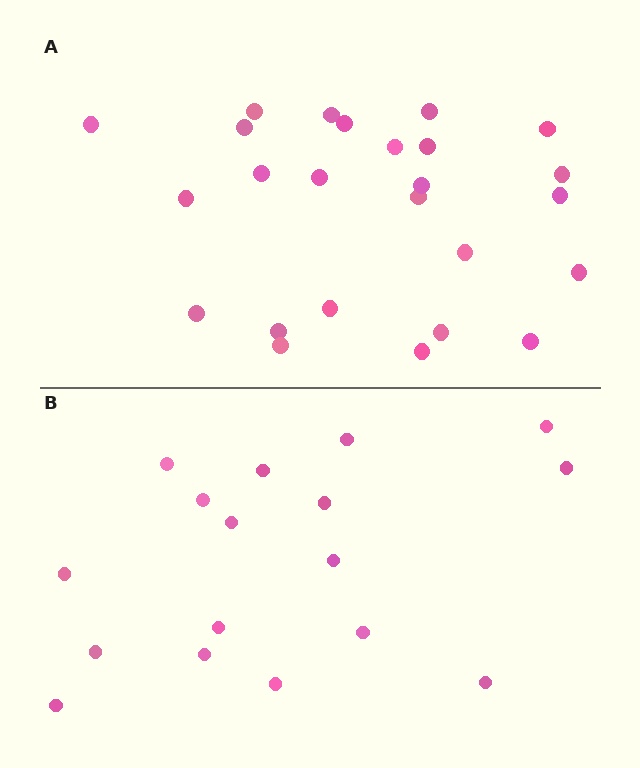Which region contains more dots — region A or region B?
Region A (the top region) has more dots.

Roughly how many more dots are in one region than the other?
Region A has roughly 8 or so more dots than region B.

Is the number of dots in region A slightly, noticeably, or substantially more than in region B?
Region A has substantially more. The ratio is roughly 1.5 to 1.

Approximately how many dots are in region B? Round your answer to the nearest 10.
About 20 dots. (The exact count is 17, which rounds to 20.)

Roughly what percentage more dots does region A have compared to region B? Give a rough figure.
About 45% more.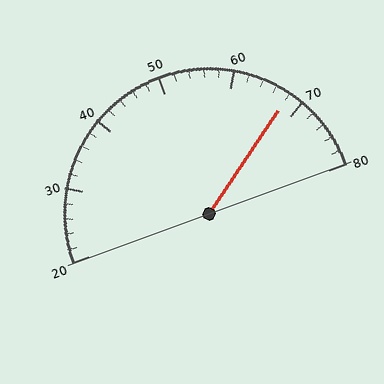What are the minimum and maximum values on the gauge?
The gauge ranges from 20 to 80.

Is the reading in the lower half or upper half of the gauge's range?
The reading is in the upper half of the range (20 to 80).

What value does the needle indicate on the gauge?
The needle indicates approximately 68.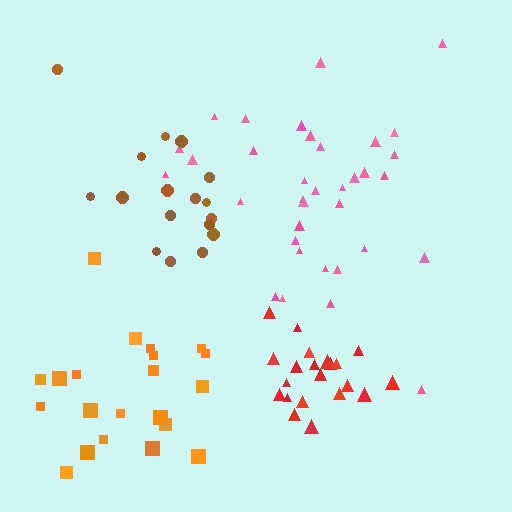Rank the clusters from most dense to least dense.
red, pink, orange, brown.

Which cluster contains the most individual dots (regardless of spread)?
Pink (35).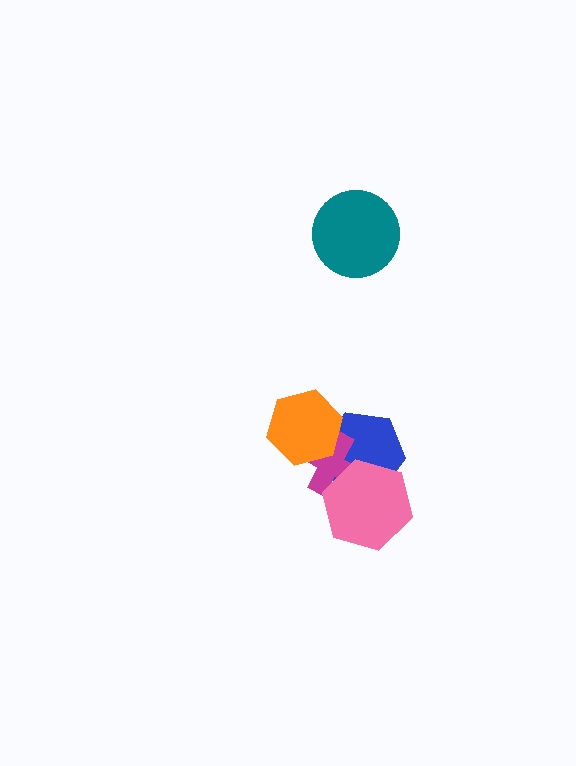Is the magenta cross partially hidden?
Yes, it is partially covered by another shape.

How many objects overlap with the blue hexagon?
3 objects overlap with the blue hexagon.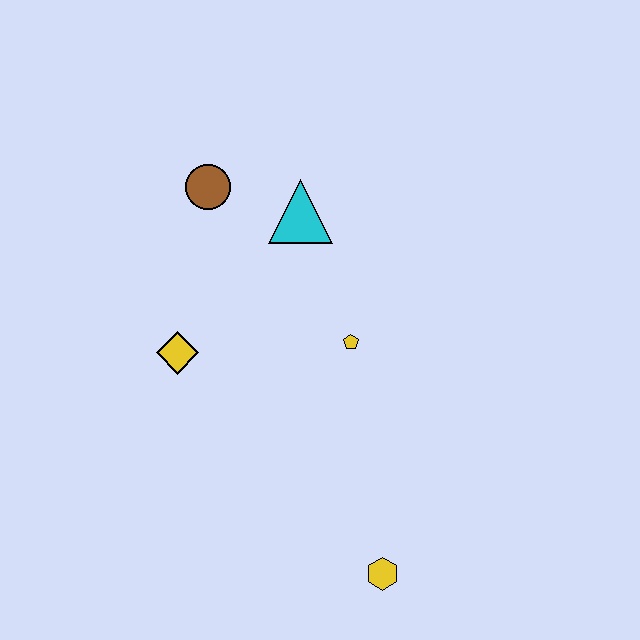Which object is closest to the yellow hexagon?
The yellow pentagon is closest to the yellow hexagon.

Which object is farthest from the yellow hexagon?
The brown circle is farthest from the yellow hexagon.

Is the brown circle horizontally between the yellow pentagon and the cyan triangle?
No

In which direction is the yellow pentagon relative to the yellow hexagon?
The yellow pentagon is above the yellow hexagon.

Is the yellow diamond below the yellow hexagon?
No